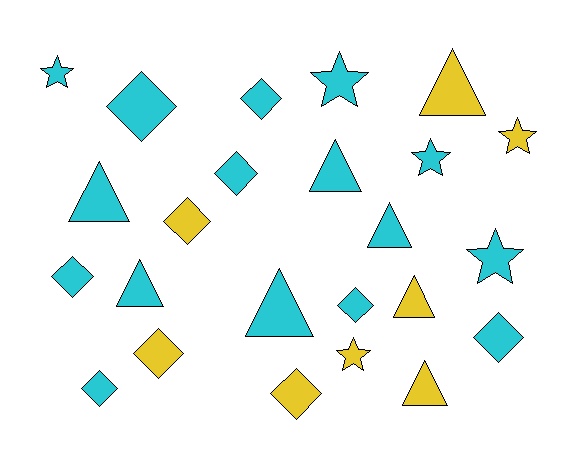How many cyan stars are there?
There are 4 cyan stars.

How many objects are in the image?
There are 24 objects.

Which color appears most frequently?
Cyan, with 16 objects.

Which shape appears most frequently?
Diamond, with 10 objects.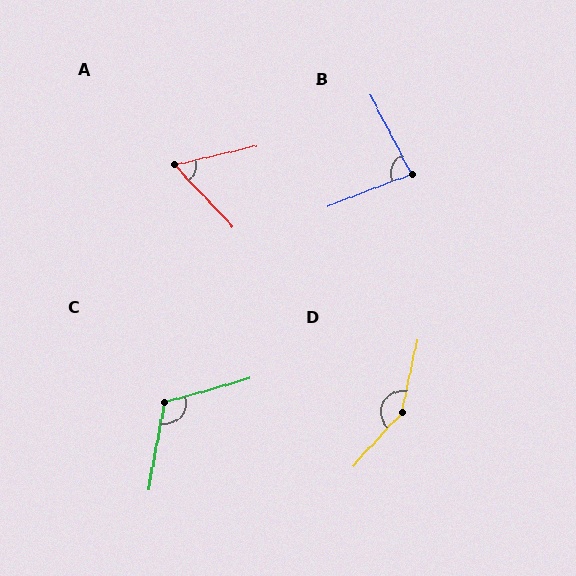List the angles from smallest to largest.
A (60°), B (83°), C (116°), D (150°).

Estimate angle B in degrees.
Approximately 83 degrees.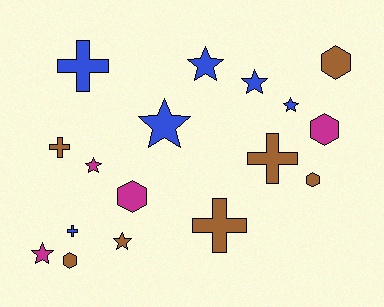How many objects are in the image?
There are 17 objects.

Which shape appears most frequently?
Star, with 7 objects.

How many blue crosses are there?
There are 2 blue crosses.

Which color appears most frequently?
Brown, with 7 objects.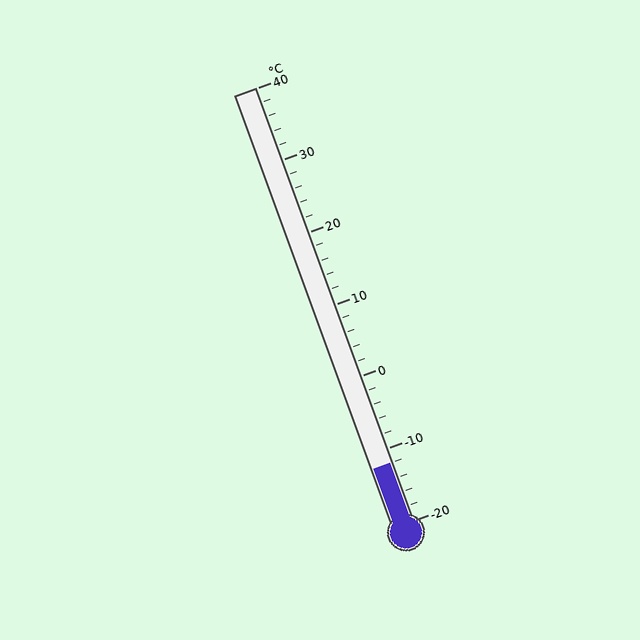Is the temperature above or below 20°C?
The temperature is below 20°C.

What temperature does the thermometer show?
The thermometer shows approximately -12°C.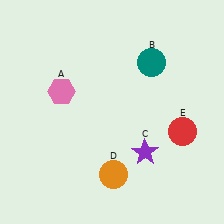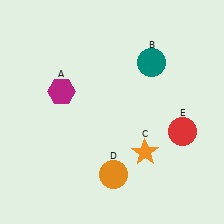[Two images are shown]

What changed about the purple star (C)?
In Image 1, C is purple. In Image 2, it changed to orange.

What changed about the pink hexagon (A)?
In Image 1, A is pink. In Image 2, it changed to magenta.